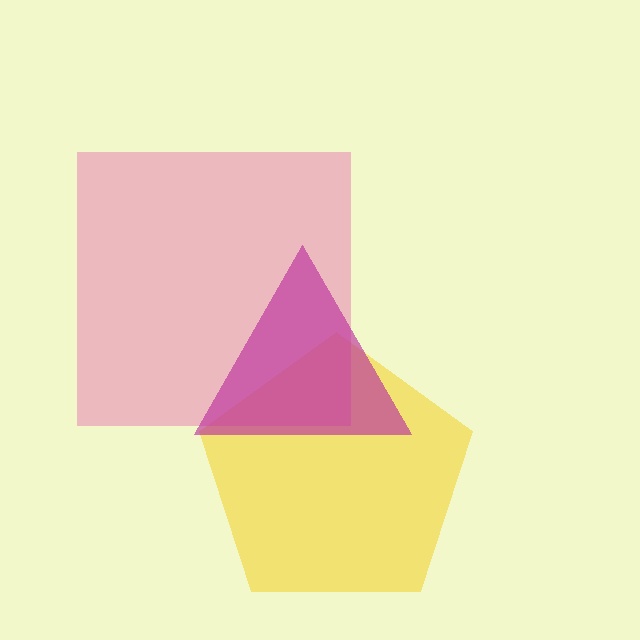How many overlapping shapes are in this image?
There are 3 overlapping shapes in the image.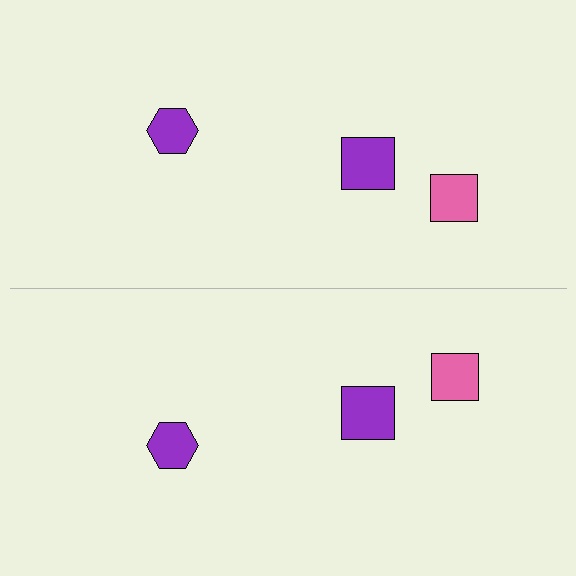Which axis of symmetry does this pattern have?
The pattern has a horizontal axis of symmetry running through the center of the image.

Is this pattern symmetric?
Yes, this pattern has bilateral (reflection) symmetry.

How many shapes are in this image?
There are 6 shapes in this image.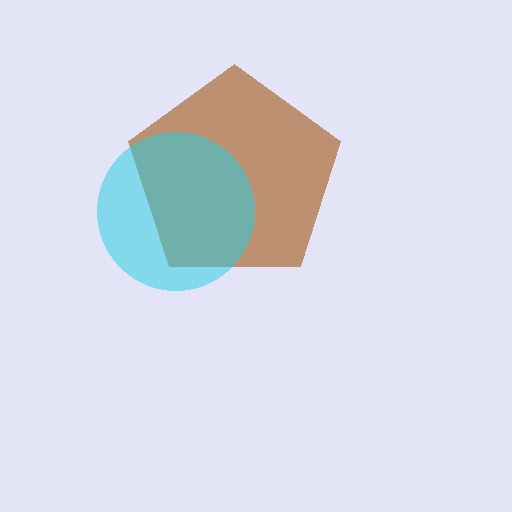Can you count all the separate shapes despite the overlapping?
Yes, there are 2 separate shapes.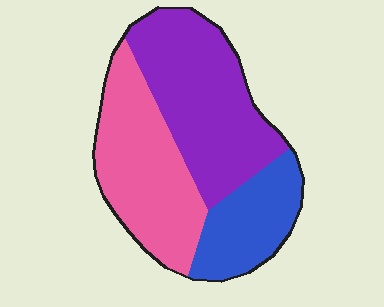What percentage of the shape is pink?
Pink covers roughly 35% of the shape.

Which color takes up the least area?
Blue, at roughly 20%.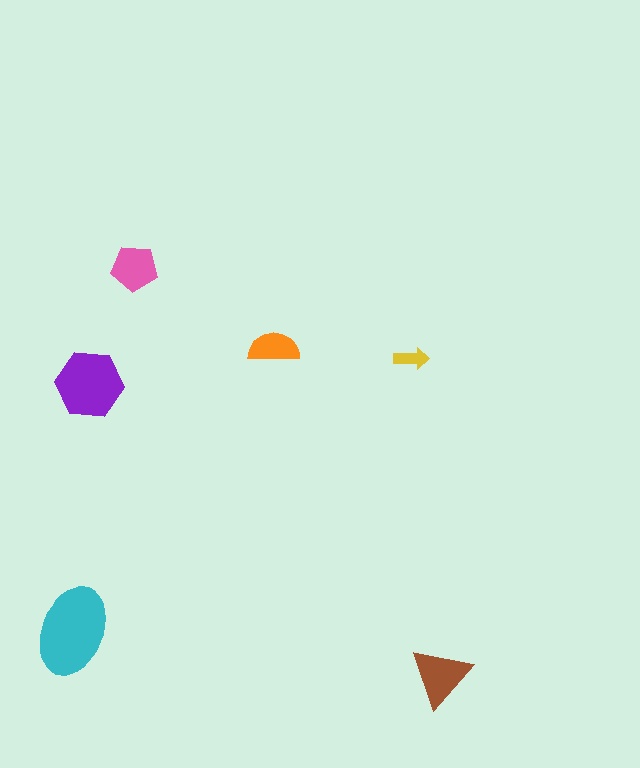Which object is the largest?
The cyan ellipse.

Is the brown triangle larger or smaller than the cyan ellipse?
Smaller.